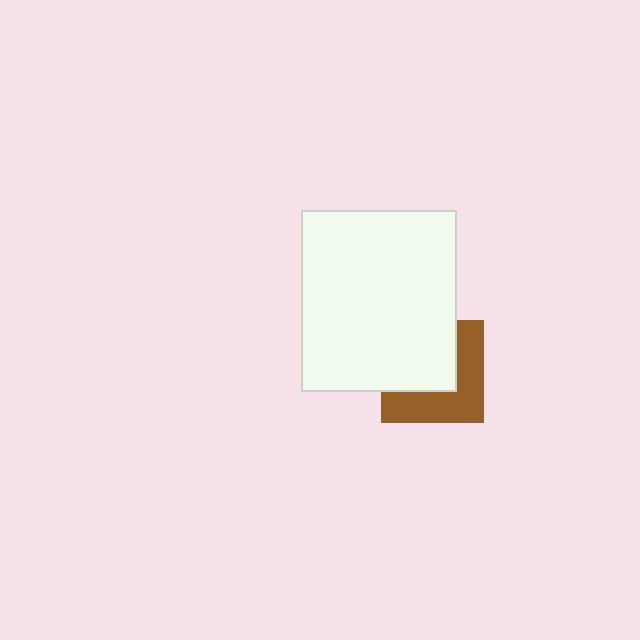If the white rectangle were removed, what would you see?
You would see the complete brown square.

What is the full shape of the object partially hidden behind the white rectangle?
The partially hidden object is a brown square.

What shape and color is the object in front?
The object in front is a white rectangle.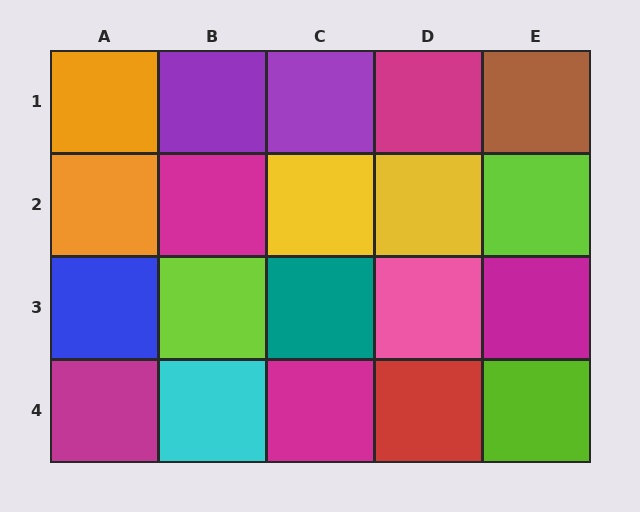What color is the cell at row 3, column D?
Pink.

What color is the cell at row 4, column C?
Magenta.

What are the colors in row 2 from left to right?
Orange, magenta, yellow, yellow, lime.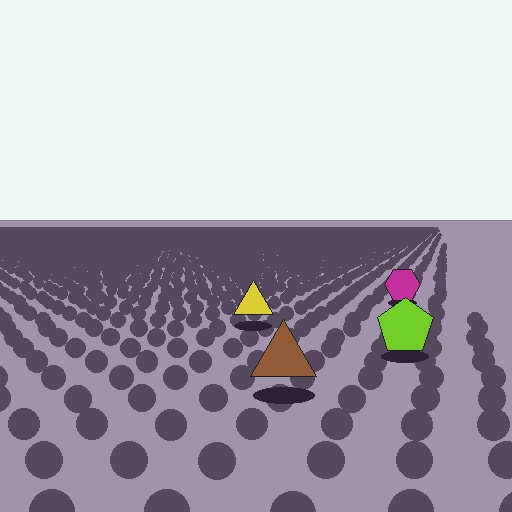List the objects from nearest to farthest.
From nearest to farthest: the brown triangle, the lime pentagon, the yellow triangle, the magenta hexagon.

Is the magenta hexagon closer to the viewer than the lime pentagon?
No. The lime pentagon is closer — you can tell from the texture gradient: the ground texture is coarser near it.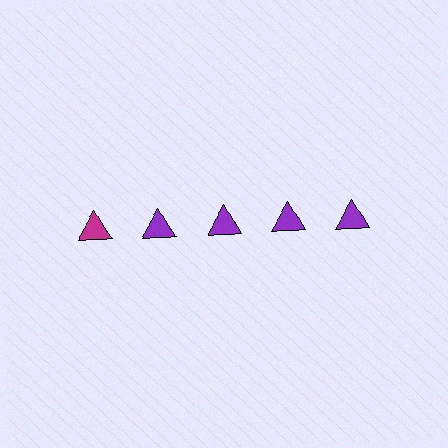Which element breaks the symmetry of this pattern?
The magenta triangle in the top row, leftmost column breaks the symmetry. All other shapes are purple triangles.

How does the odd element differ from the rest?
It has a different color: magenta instead of purple.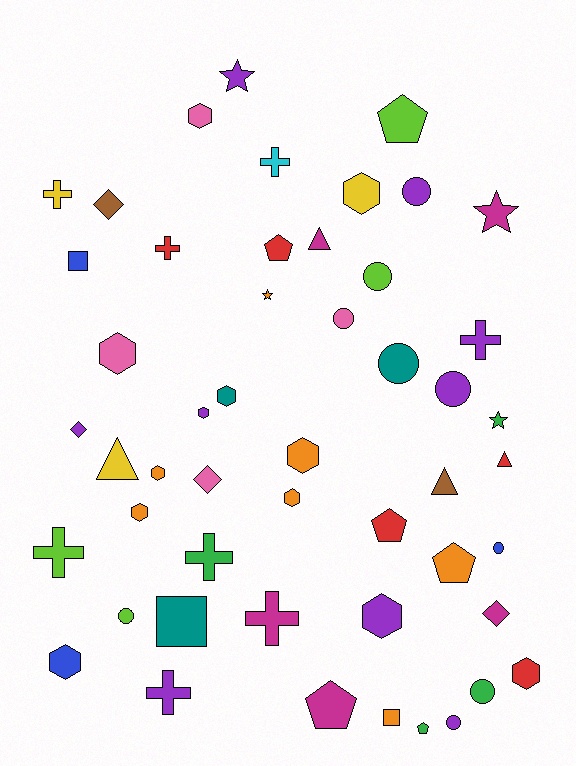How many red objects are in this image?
There are 5 red objects.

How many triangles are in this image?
There are 4 triangles.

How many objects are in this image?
There are 50 objects.